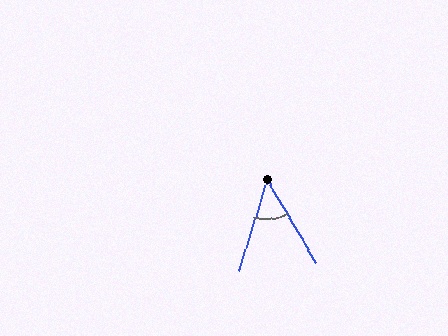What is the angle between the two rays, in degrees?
Approximately 48 degrees.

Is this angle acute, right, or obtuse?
It is acute.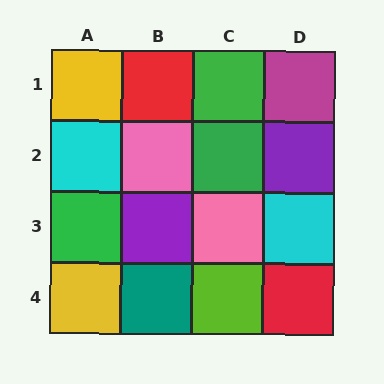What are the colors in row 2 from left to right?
Cyan, pink, green, purple.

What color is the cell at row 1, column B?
Red.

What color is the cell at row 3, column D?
Cyan.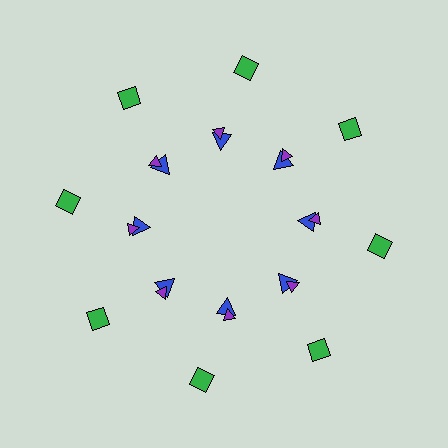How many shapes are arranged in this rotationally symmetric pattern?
There are 24 shapes, arranged in 8 groups of 3.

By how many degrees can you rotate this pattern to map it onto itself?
The pattern maps onto itself every 45 degrees of rotation.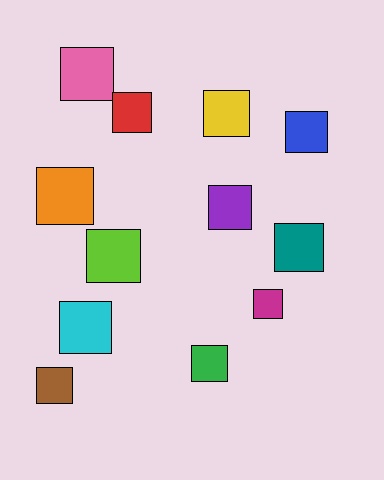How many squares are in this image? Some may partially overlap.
There are 12 squares.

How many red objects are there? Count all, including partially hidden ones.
There is 1 red object.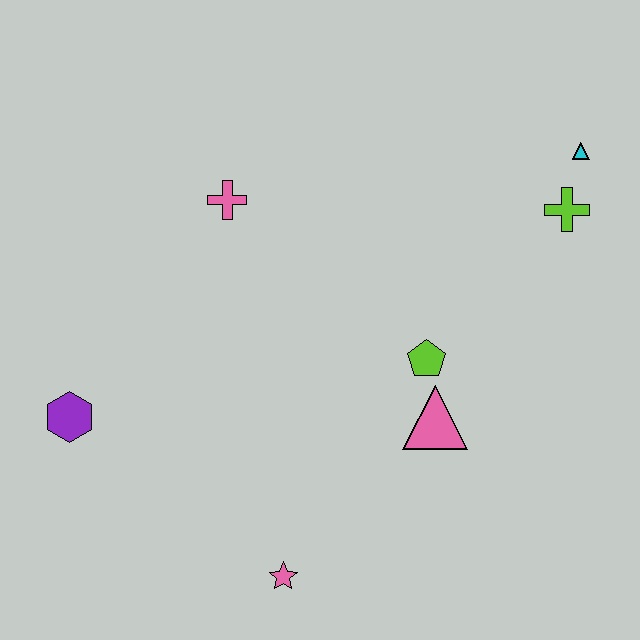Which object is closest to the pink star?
The pink triangle is closest to the pink star.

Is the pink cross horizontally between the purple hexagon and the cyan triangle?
Yes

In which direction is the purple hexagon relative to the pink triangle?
The purple hexagon is to the left of the pink triangle.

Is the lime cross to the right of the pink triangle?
Yes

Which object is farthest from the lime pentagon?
The purple hexagon is farthest from the lime pentagon.